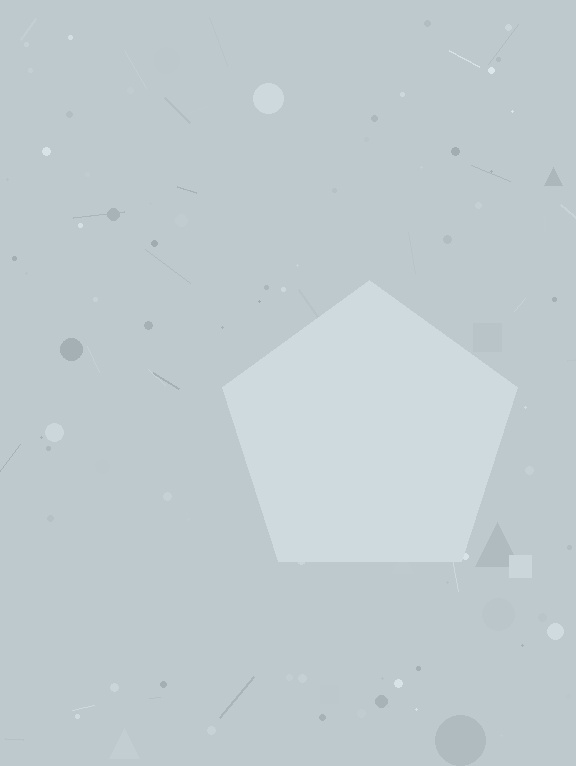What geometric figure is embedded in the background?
A pentagon is embedded in the background.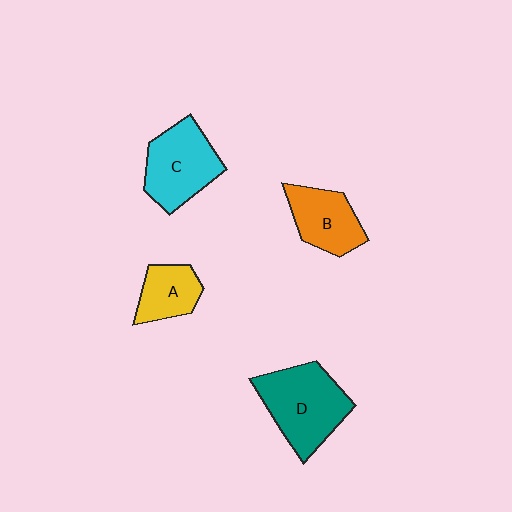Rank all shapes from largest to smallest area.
From largest to smallest: D (teal), C (cyan), B (orange), A (yellow).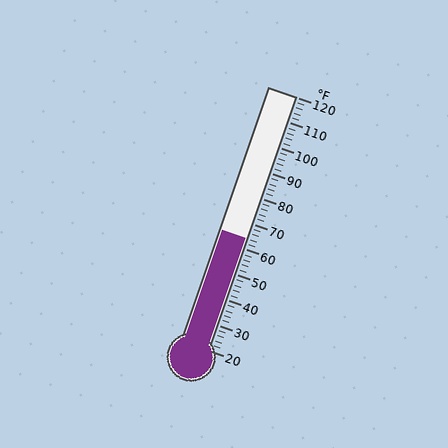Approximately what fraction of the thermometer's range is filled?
The thermometer is filled to approximately 45% of its range.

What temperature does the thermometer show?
The thermometer shows approximately 64°F.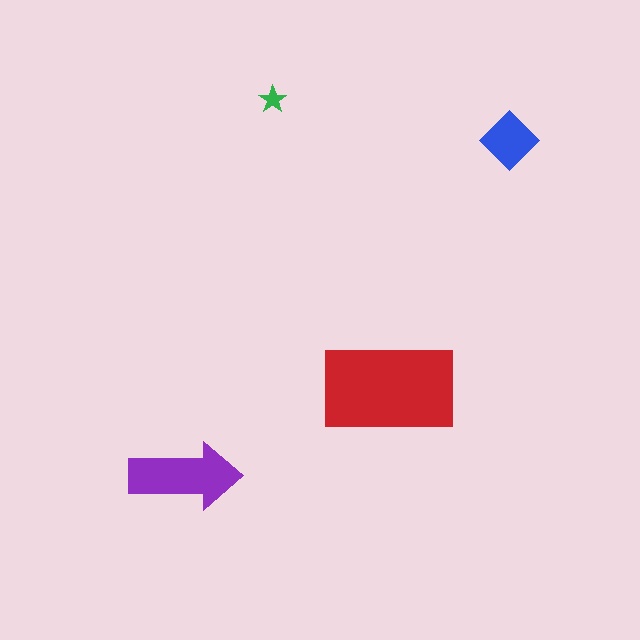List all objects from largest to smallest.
The red rectangle, the purple arrow, the blue diamond, the green star.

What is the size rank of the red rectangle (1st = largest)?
1st.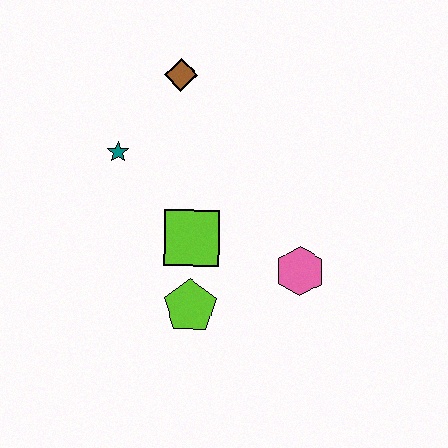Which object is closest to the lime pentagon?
The lime square is closest to the lime pentagon.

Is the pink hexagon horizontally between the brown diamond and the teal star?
No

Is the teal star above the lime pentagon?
Yes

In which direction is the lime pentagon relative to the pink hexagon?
The lime pentagon is to the left of the pink hexagon.